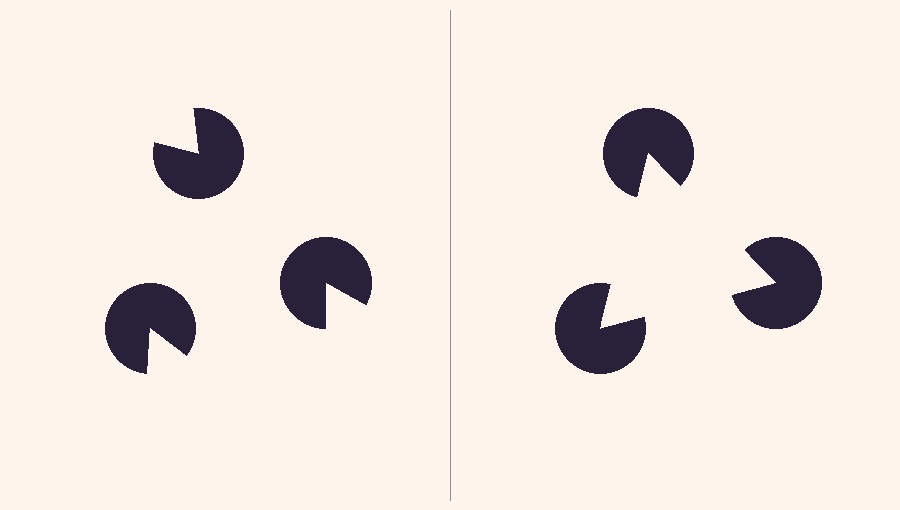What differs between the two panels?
The pac-man discs are positioned identically on both sides; only the wedge orientations differ. On the right they align to a triangle; on the left they are misaligned.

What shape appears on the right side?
An illusory triangle.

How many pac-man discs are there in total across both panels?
6 — 3 on each side.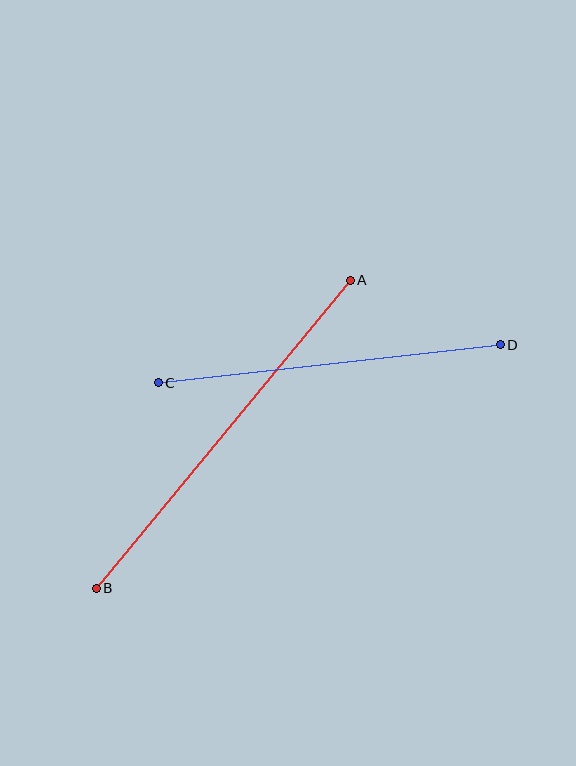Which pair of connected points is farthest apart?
Points A and B are farthest apart.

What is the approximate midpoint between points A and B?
The midpoint is at approximately (223, 434) pixels.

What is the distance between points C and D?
The distance is approximately 344 pixels.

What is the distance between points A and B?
The distance is approximately 399 pixels.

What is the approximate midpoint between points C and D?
The midpoint is at approximately (329, 364) pixels.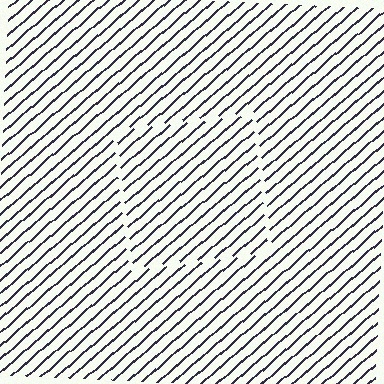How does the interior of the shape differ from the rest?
The interior of the shape contains the same grating, shifted by half a period — the contour is defined by the phase discontinuity where line-ends from the inner and outer gratings abut.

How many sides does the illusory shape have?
4 sides — the line-ends trace a square.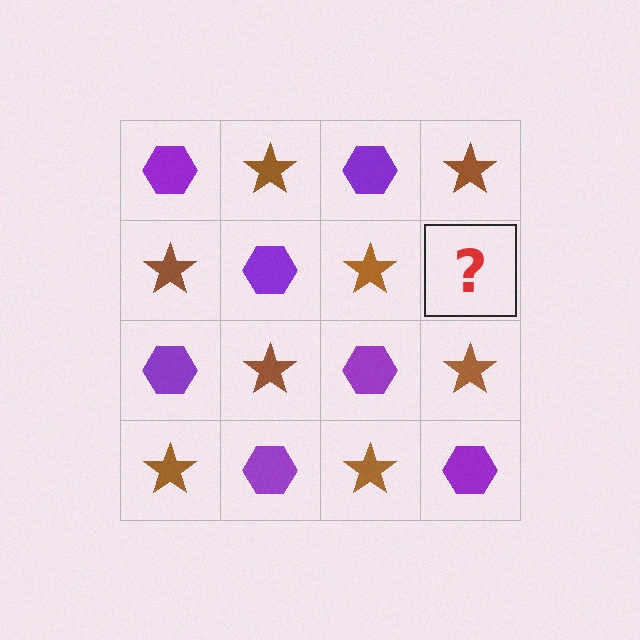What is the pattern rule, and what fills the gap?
The rule is that it alternates purple hexagon and brown star in a checkerboard pattern. The gap should be filled with a purple hexagon.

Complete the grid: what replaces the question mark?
The question mark should be replaced with a purple hexagon.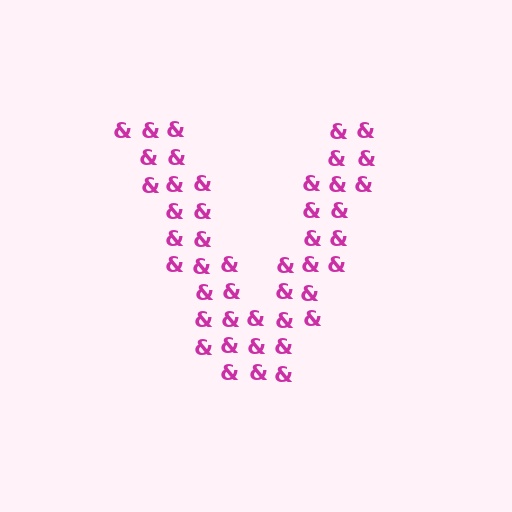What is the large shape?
The large shape is the letter V.